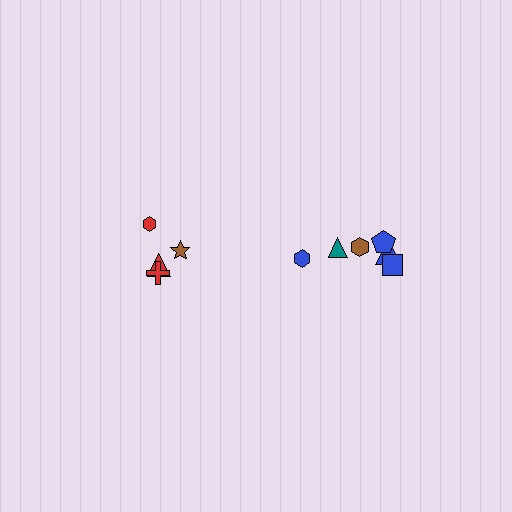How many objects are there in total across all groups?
There are 10 objects.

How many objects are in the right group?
There are 6 objects.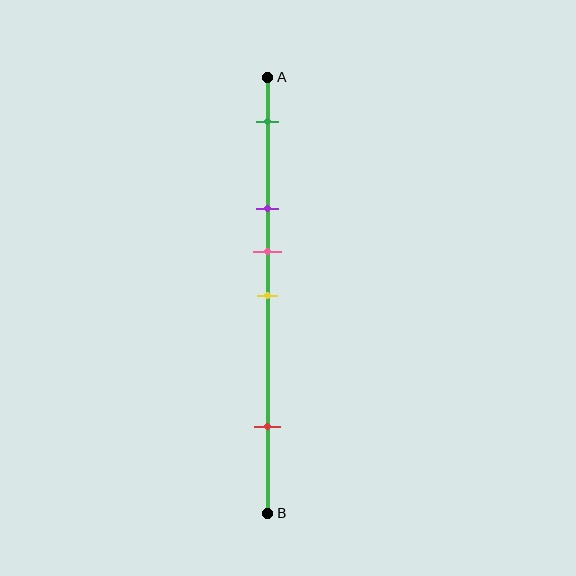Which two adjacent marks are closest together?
The pink and yellow marks are the closest adjacent pair.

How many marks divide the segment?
There are 5 marks dividing the segment.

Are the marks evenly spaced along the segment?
No, the marks are not evenly spaced.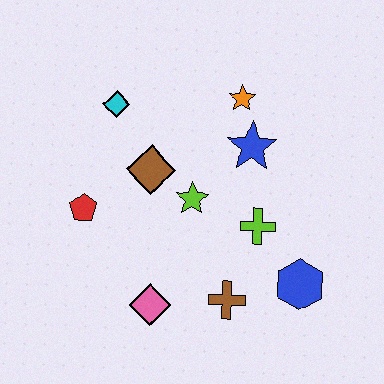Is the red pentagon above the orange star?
No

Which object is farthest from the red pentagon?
The blue hexagon is farthest from the red pentagon.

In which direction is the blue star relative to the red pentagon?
The blue star is to the right of the red pentagon.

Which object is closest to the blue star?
The orange star is closest to the blue star.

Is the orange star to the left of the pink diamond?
No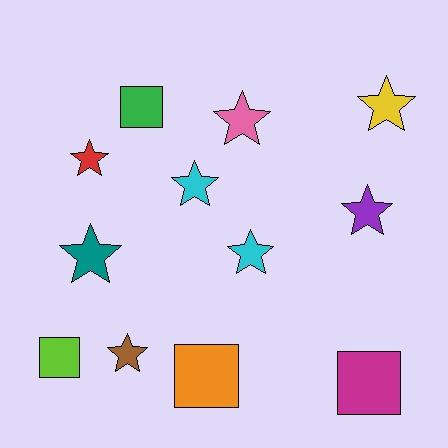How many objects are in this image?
There are 12 objects.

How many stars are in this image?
There are 8 stars.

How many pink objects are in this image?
There is 1 pink object.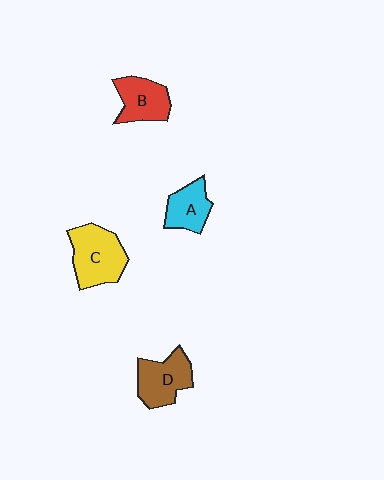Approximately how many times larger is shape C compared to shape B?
Approximately 1.3 times.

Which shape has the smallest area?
Shape A (cyan).